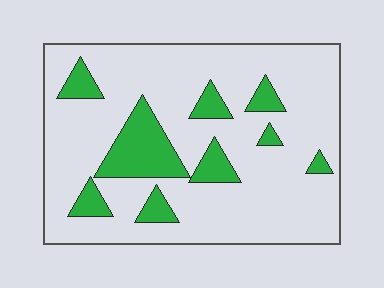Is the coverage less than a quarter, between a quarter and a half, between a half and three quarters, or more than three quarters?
Less than a quarter.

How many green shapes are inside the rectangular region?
9.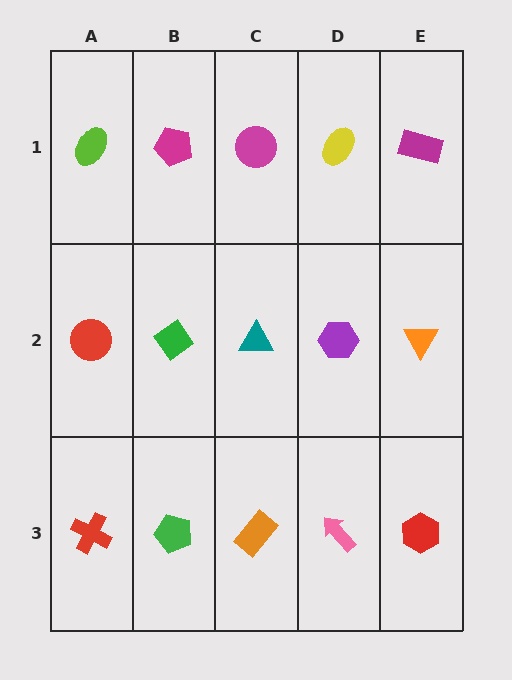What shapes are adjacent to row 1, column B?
A green diamond (row 2, column B), a lime ellipse (row 1, column A), a magenta circle (row 1, column C).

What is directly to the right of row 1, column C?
A yellow ellipse.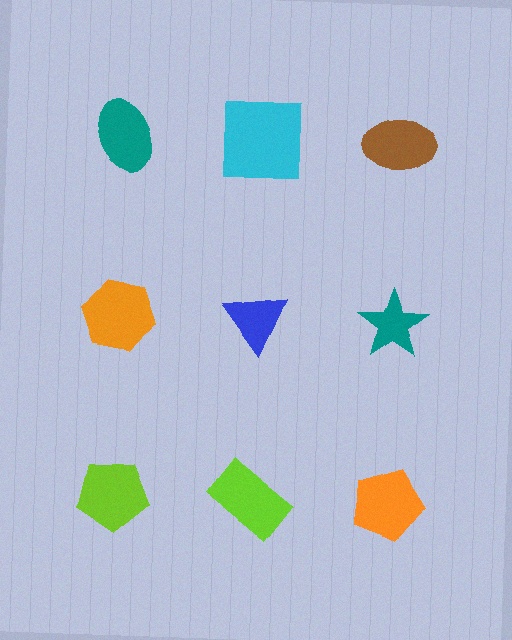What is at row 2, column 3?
A teal star.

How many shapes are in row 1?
3 shapes.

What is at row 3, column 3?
An orange pentagon.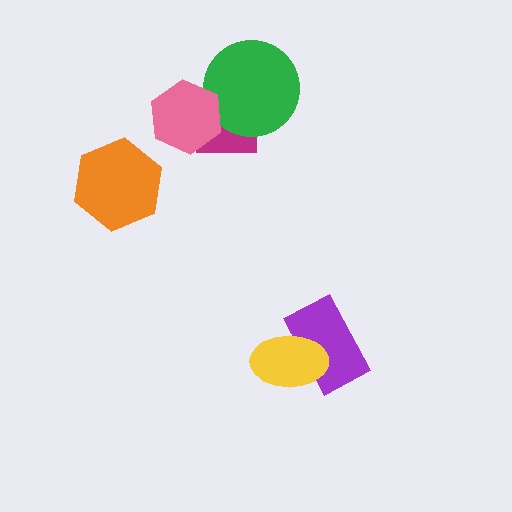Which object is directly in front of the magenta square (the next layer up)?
The green circle is directly in front of the magenta square.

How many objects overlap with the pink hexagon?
2 objects overlap with the pink hexagon.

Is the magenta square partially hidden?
Yes, it is partially covered by another shape.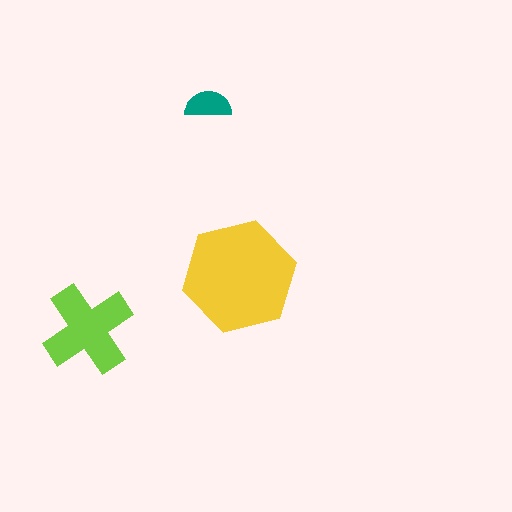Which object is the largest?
The yellow hexagon.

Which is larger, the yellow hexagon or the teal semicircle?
The yellow hexagon.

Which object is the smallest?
The teal semicircle.